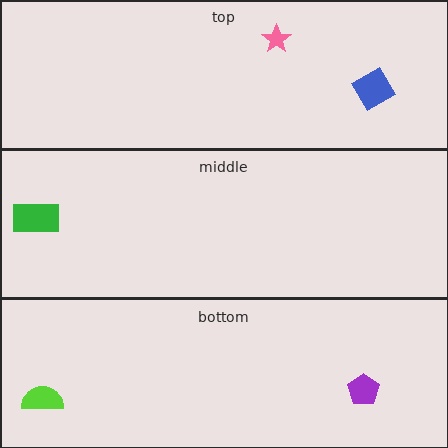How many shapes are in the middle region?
1.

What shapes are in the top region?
The blue diamond, the pink star.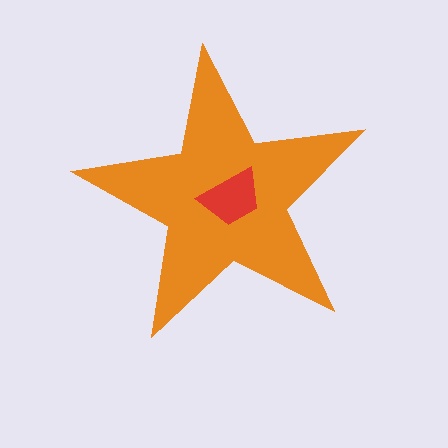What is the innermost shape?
The red trapezoid.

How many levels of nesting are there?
2.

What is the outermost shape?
The orange star.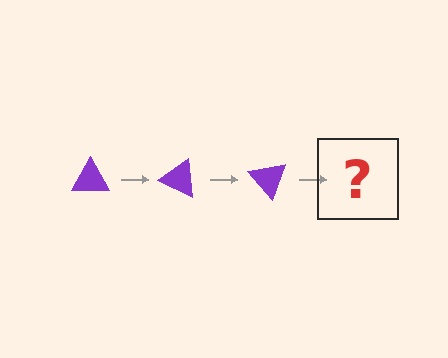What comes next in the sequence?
The next element should be a purple triangle rotated 75 degrees.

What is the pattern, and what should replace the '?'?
The pattern is that the triangle rotates 25 degrees each step. The '?' should be a purple triangle rotated 75 degrees.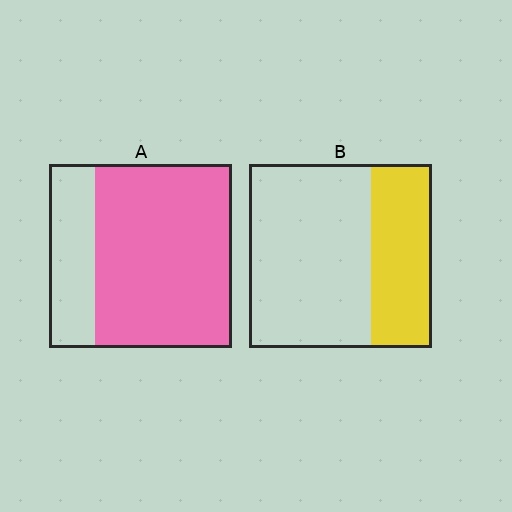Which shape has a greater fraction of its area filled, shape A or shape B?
Shape A.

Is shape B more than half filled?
No.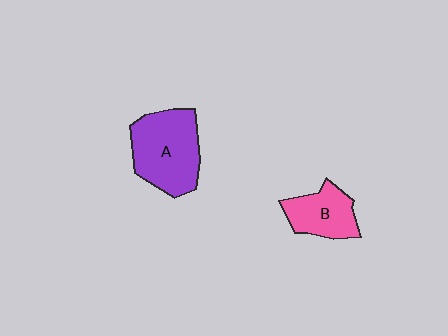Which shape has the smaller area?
Shape B (pink).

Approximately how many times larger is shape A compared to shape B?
Approximately 1.6 times.